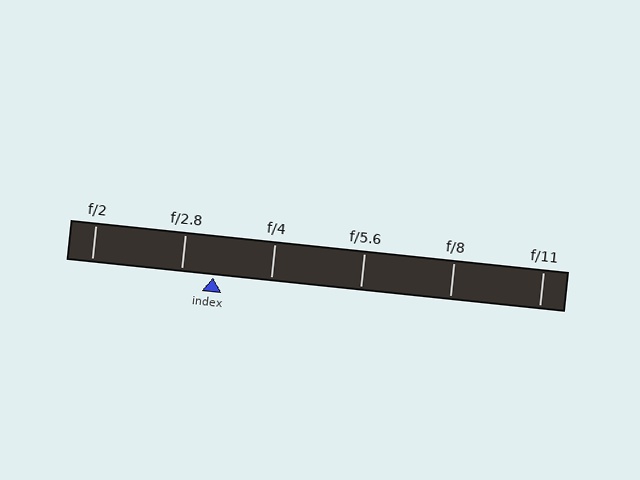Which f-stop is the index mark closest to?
The index mark is closest to f/2.8.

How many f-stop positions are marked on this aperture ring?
There are 6 f-stop positions marked.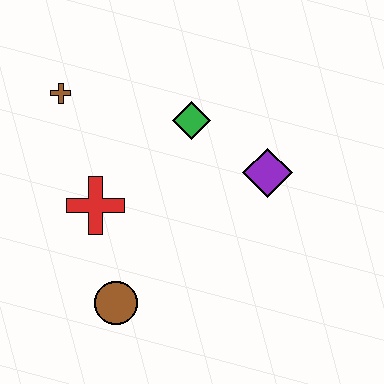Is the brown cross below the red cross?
No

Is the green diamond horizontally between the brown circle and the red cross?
No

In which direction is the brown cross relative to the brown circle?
The brown cross is above the brown circle.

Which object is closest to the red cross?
The brown circle is closest to the red cross.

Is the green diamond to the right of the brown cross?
Yes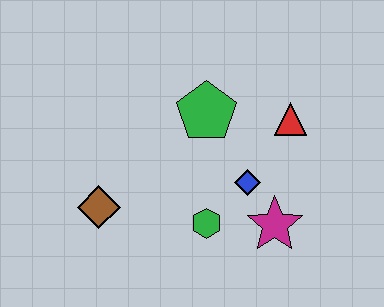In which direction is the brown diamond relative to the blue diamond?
The brown diamond is to the left of the blue diamond.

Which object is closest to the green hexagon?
The blue diamond is closest to the green hexagon.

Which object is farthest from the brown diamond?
The red triangle is farthest from the brown diamond.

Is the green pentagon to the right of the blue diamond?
No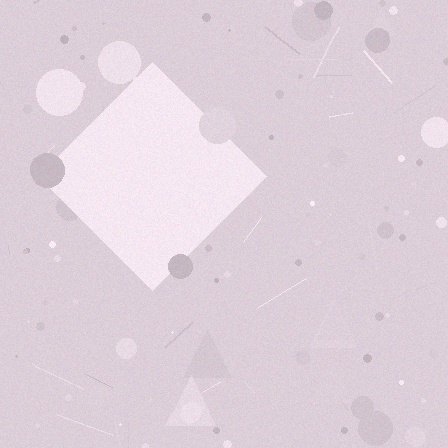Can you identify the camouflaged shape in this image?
The camouflaged shape is a diamond.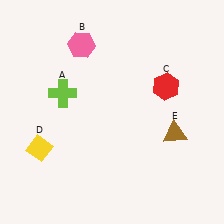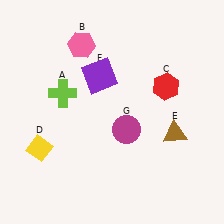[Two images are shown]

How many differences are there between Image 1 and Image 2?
There are 2 differences between the two images.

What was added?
A purple square (F), a magenta circle (G) were added in Image 2.